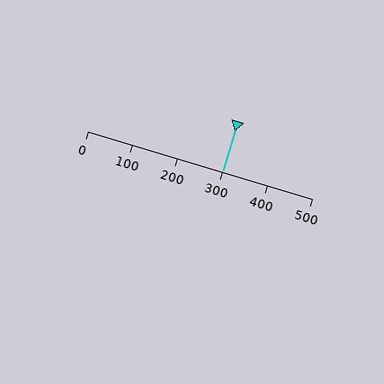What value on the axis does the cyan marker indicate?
The marker indicates approximately 300.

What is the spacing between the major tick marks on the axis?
The major ticks are spaced 100 apart.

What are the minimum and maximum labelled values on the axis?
The axis runs from 0 to 500.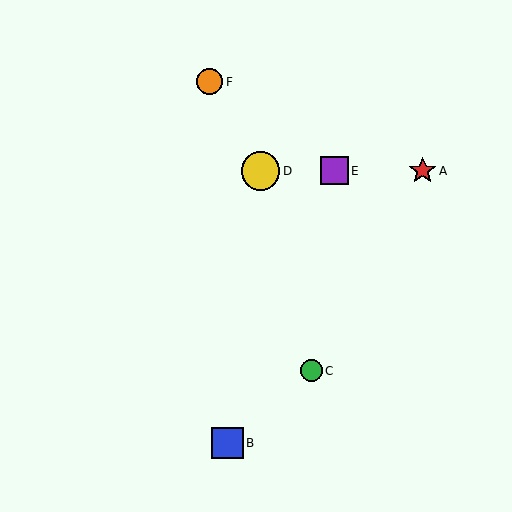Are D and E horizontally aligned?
Yes, both are at y≈171.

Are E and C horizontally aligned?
No, E is at y≈171 and C is at y≈371.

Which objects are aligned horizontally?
Objects A, D, E are aligned horizontally.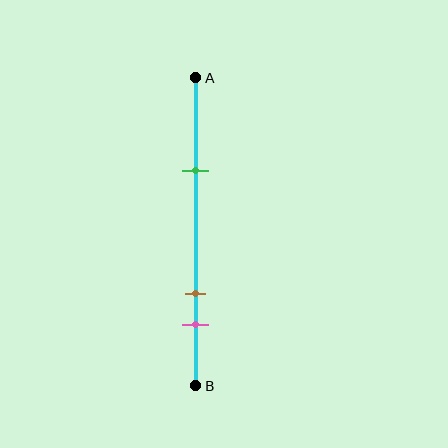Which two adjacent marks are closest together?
The brown and pink marks are the closest adjacent pair.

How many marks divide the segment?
There are 3 marks dividing the segment.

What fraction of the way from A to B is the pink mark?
The pink mark is approximately 80% (0.8) of the way from A to B.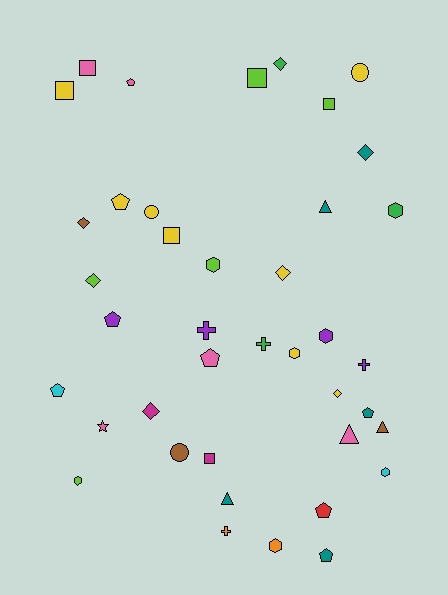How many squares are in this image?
There are 6 squares.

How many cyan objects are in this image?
There are 2 cyan objects.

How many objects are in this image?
There are 40 objects.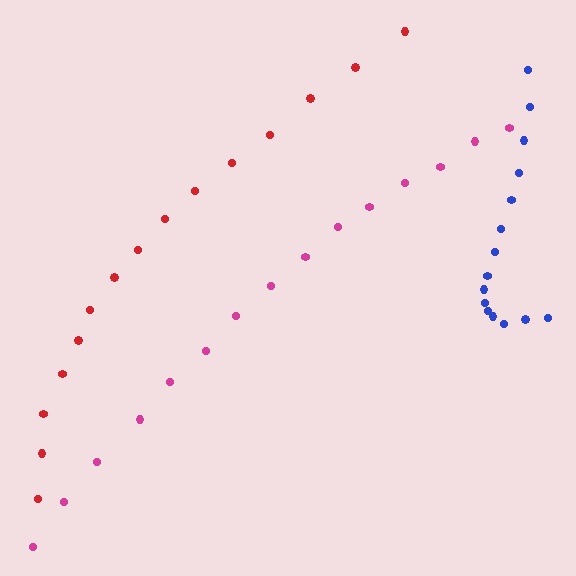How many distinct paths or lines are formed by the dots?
There are 3 distinct paths.